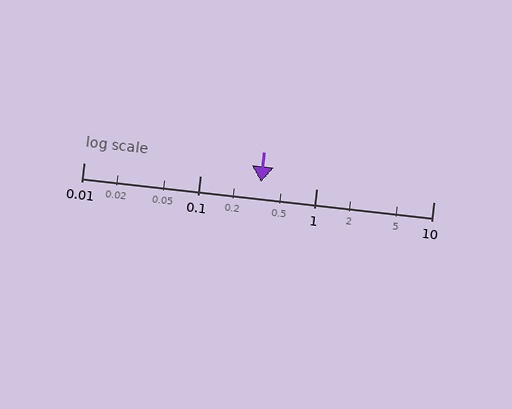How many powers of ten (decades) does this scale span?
The scale spans 3 decades, from 0.01 to 10.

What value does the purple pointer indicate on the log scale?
The pointer indicates approximately 0.33.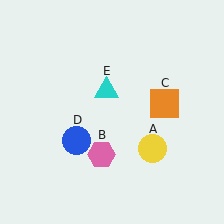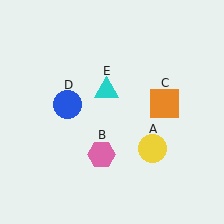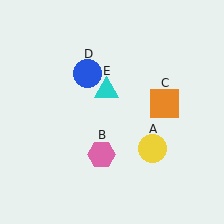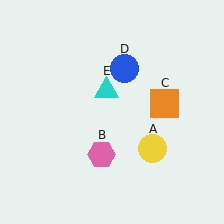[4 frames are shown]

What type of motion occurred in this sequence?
The blue circle (object D) rotated clockwise around the center of the scene.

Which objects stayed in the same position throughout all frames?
Yellow circle (object A) and pink hexagon (object B) and orange square (object C) and cyan triangle (object E) remained stationary.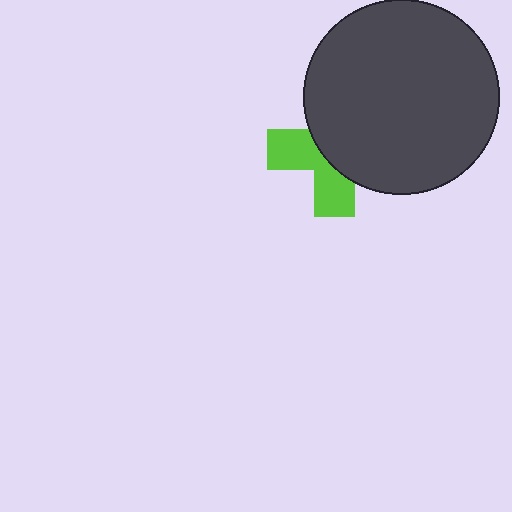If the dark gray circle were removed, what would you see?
You would see the complete lime cross.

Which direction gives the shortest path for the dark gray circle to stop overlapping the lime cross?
Moving toward the upper-right gives the shortest separation.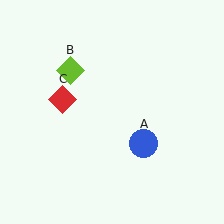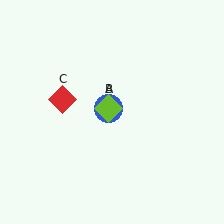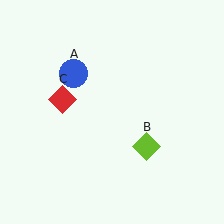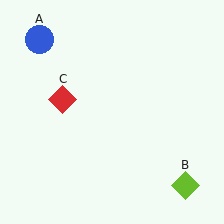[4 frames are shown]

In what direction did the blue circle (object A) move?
The blue circle (object A) moved up and to the left.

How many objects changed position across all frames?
2 objects changed position: blue circle (object A), lime diamond (object B).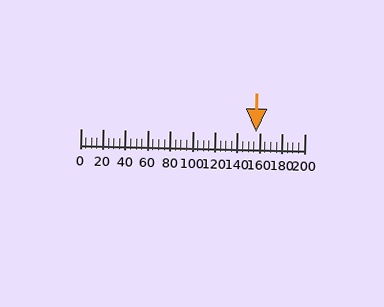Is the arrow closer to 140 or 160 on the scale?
The arrow is closer to 160.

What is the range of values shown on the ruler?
The ruler shows values from 0 to 200.